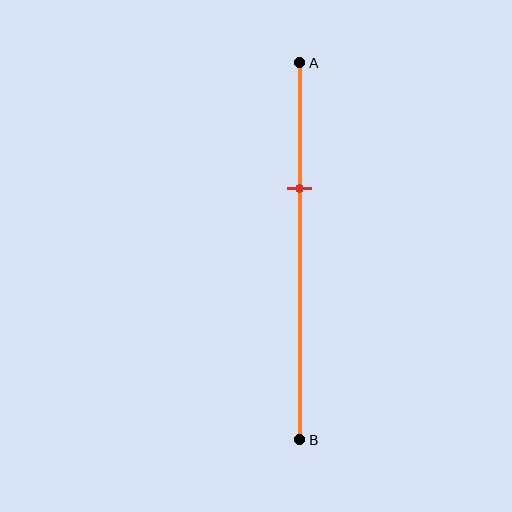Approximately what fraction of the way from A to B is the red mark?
The red mark is approximately 35% of the way from A to B.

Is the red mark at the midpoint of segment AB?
No, the mark is at about 35% from A, not at the 50% midpoint.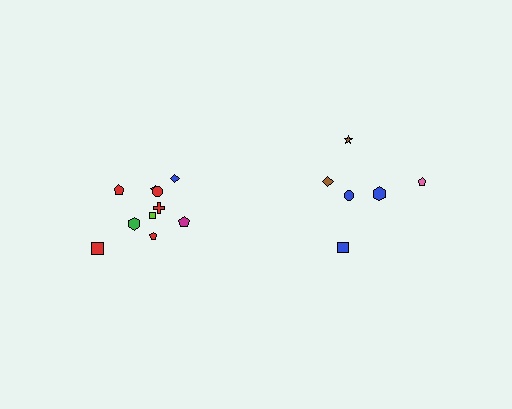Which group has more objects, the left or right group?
The left group.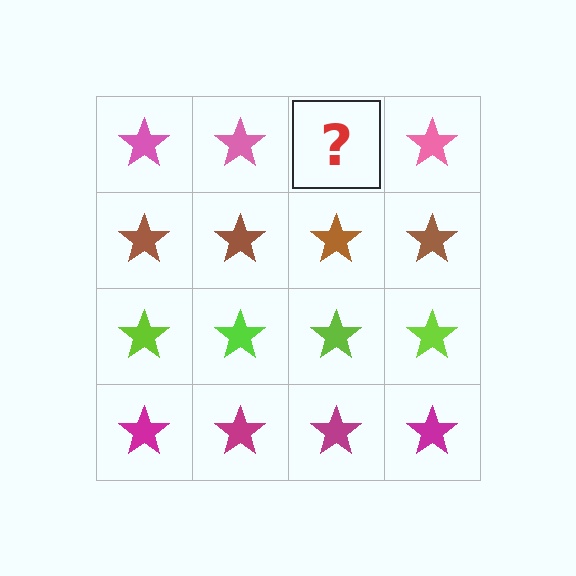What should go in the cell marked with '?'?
The missing cell should contain a pink star.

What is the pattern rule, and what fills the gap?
The rule is that each row has a consistent color. The gap should be filled with a pink star.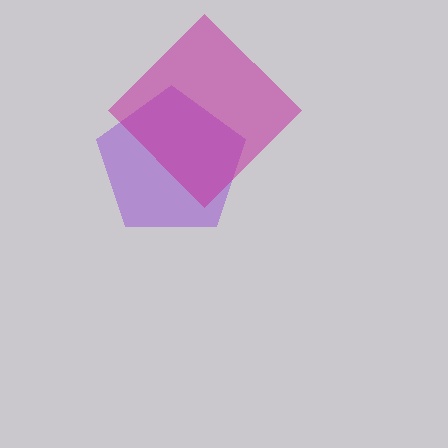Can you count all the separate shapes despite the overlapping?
Yes, there are 2 separate shapes.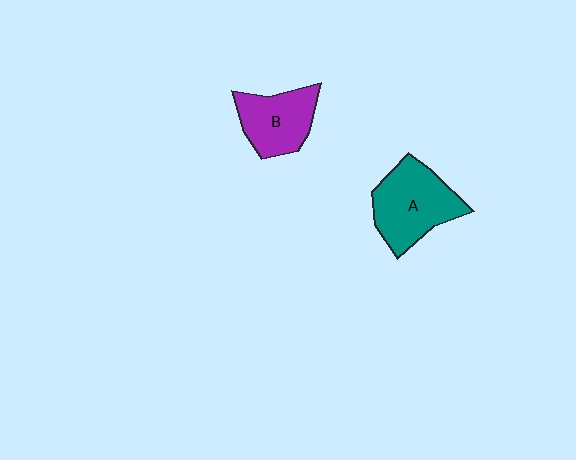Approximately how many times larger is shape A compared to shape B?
Approximately 1.3 times.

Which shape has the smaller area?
Shape B (purple).